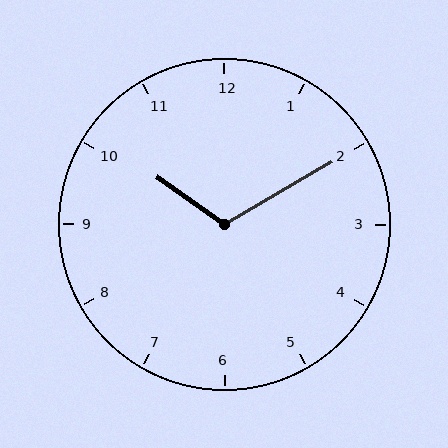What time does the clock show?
10:10.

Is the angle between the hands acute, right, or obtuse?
It is obtuse.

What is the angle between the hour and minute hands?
Approximately 115 degrees.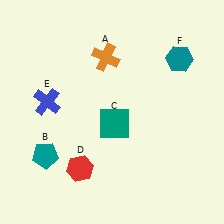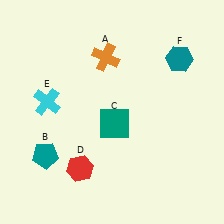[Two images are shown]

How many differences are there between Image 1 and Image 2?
There is 1 difference between the two images.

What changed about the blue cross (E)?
In Image 1, E is blue. In Image 2, it changed to cyan.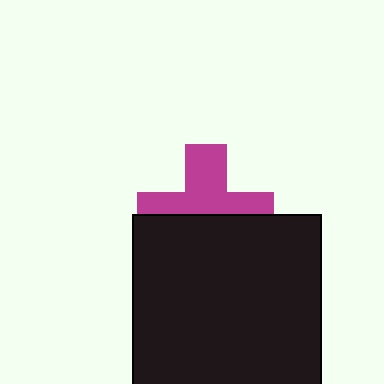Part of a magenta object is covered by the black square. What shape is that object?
It is a cross.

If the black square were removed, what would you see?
You would see the complete magenta cross.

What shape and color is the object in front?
The object in front is a black square.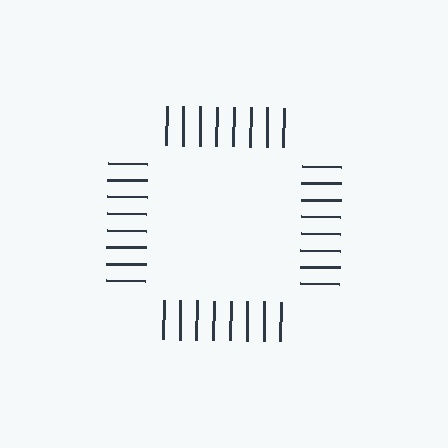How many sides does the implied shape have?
4 sides — the line-ends trace a square.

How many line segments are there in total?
32 — 8 along each of the 4 edges.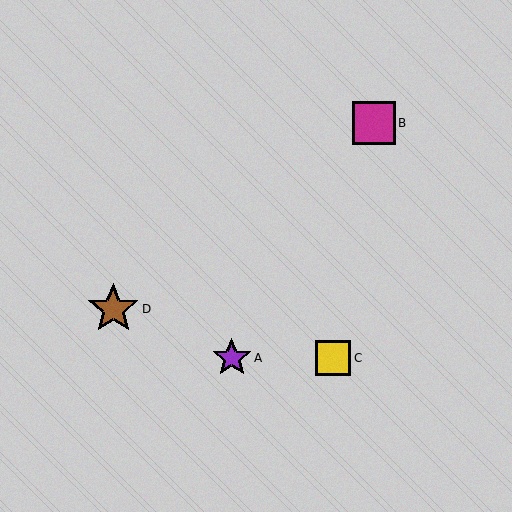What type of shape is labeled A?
Shape A is a purple star.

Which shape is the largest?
The brown star (labeled D) is the largest.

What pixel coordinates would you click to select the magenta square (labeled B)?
Click at (374, 123) to select the magenta square B.